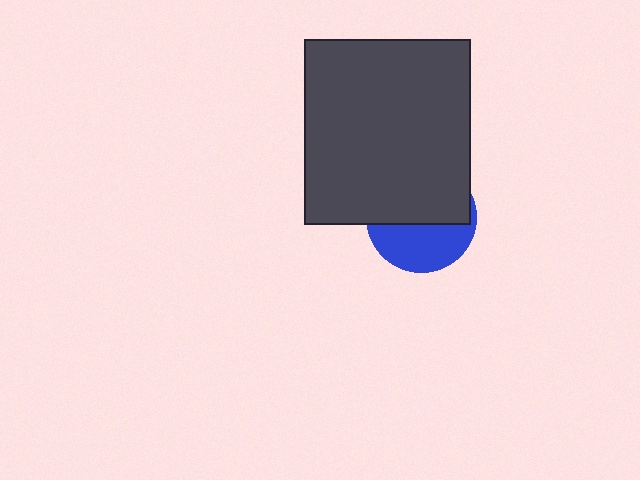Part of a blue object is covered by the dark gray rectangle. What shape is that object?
It is a circle.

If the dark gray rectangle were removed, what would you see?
You would see the complete blue circle.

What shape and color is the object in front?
The object in front is a dark gray rectangle.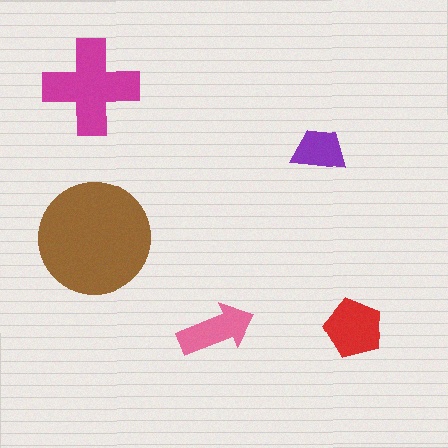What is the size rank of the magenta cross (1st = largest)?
2nd.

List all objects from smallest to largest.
The purple trapezoid, the pink arrow, the red pentagon, the magenta cross, the brown circle.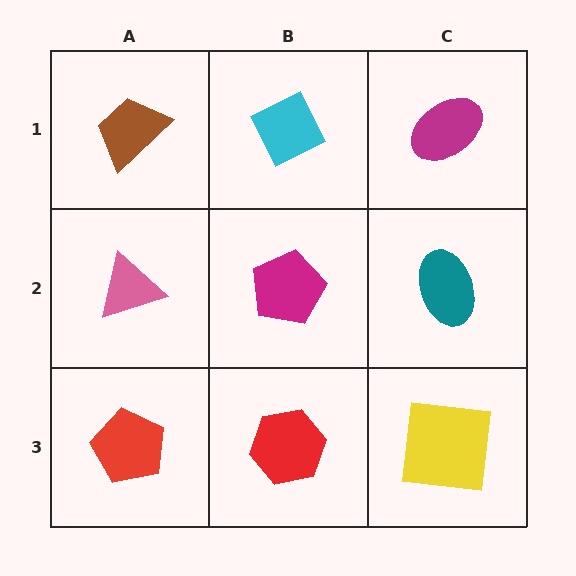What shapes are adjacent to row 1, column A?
A pink triangle (row 2, column A), a cyan diamond (row 1, column B).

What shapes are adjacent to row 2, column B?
A cyan diamond (row 1, column B), a red hexagon (row 3, column B), a pink triangle (row 2, column A), a teal ellipse (row 2, column C).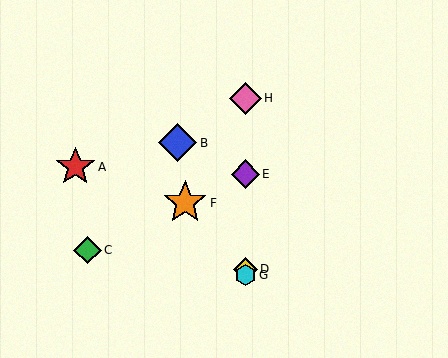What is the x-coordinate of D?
Object D is at x≈245.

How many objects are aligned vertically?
4 objects (D, E, G, H) are aligned vertically.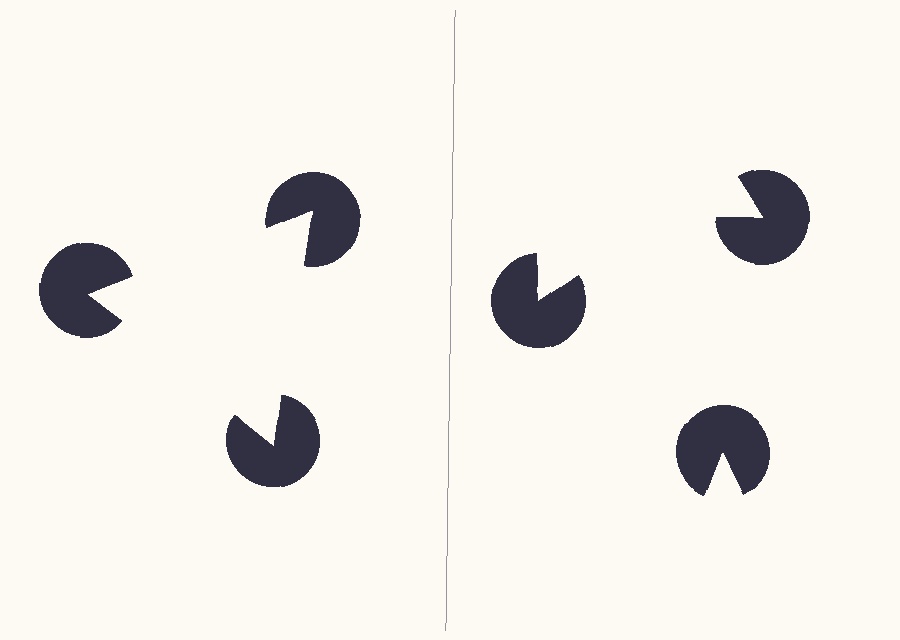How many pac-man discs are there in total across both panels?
6 — 3 on each side.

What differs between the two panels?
The pac-man discs are positioned identically on both sides; only the wedge orientations differ. On the left they align to a triangle; on the right they are misaligned.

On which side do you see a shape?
An illusory triangle appears on the left side. On the right side the wedge cuts are rotated, so no coherent shape forms.